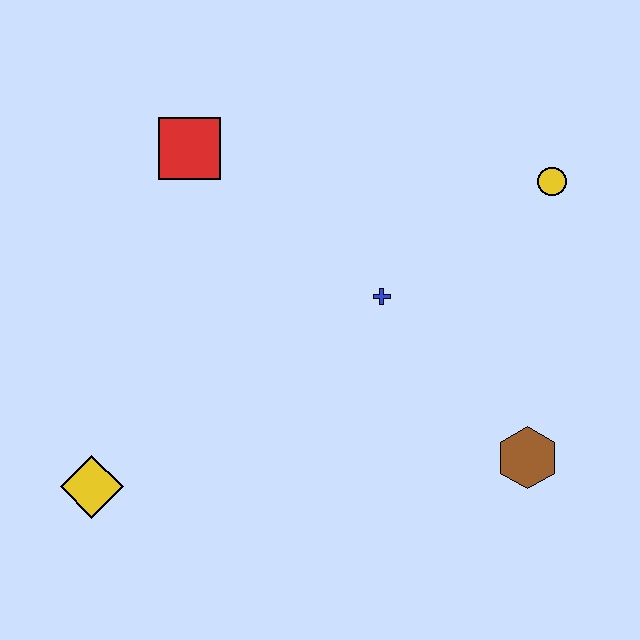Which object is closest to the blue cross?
The yellow circle is closest to the blue cross.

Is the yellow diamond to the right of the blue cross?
No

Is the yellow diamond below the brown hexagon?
Yes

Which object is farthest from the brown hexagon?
The red square is farthest from the brown hexagon.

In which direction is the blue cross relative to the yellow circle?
The blue cross is to the left of the yellow circle.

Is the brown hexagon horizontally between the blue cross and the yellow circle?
Yes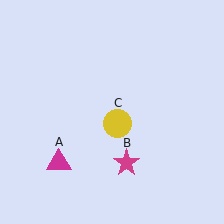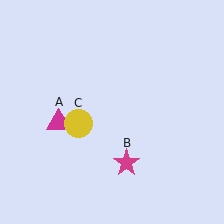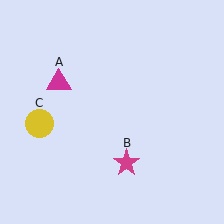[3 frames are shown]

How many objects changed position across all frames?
2 objects changed position: magenta triangle (object A), yellow circle (object C).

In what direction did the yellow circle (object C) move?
The yellow circle (object C) moved left.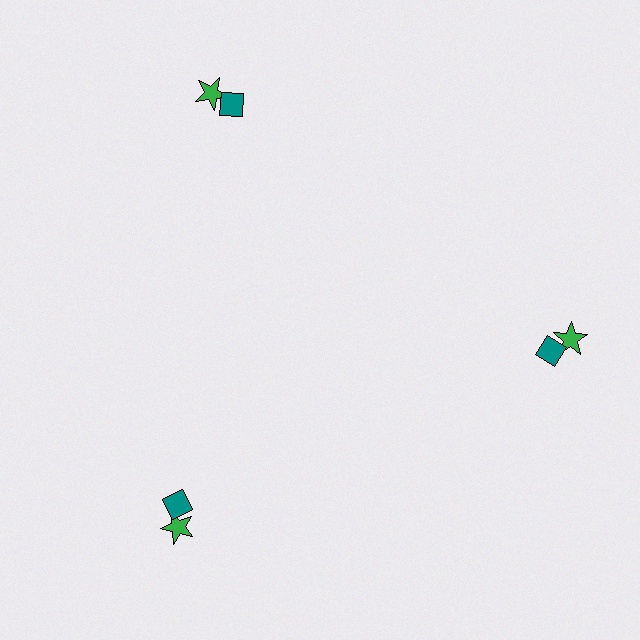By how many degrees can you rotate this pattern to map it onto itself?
The pattern maps onto itself every 120 degrees of rotation.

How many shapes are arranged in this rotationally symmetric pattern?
There are 6 shapes, arranged in 3 groups of 2.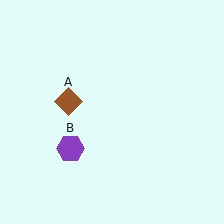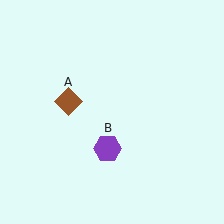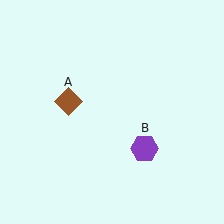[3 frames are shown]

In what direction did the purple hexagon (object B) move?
The purple hexagon (object B) moved right.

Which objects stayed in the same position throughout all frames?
Brown diamond (object A) remained stationary.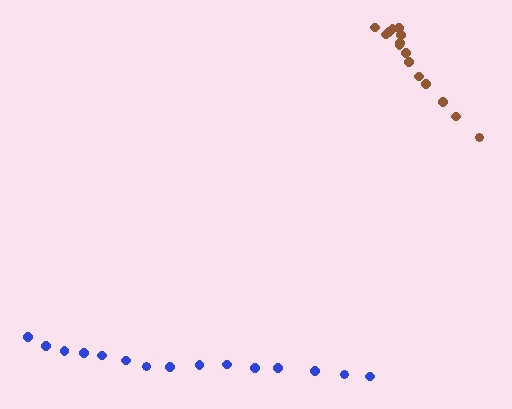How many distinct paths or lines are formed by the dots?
There are 2 distinct paths.